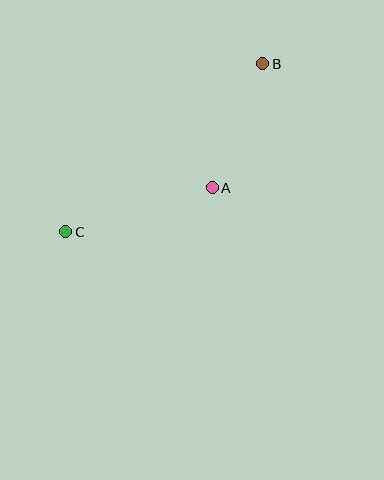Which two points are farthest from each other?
Points B and C are farthest from each other.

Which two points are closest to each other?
Points A and B are closest to each other.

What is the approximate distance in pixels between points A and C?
The distance between A and C is approximately 153 pixels.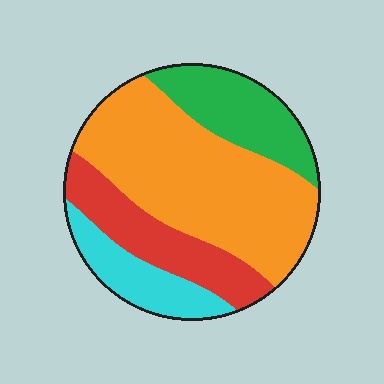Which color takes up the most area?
Orange, at roughly 50%.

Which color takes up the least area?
Cyan, at roughly 15%.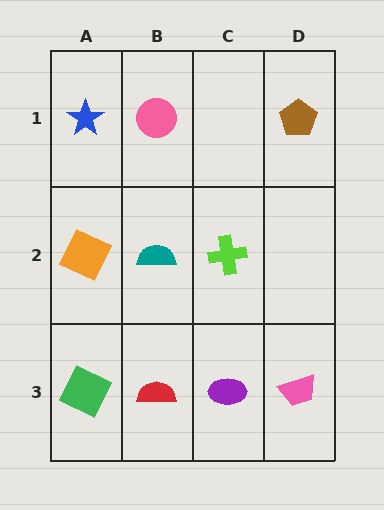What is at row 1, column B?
A pink circle.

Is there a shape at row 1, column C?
No, that cell is empty.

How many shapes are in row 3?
4 shapes.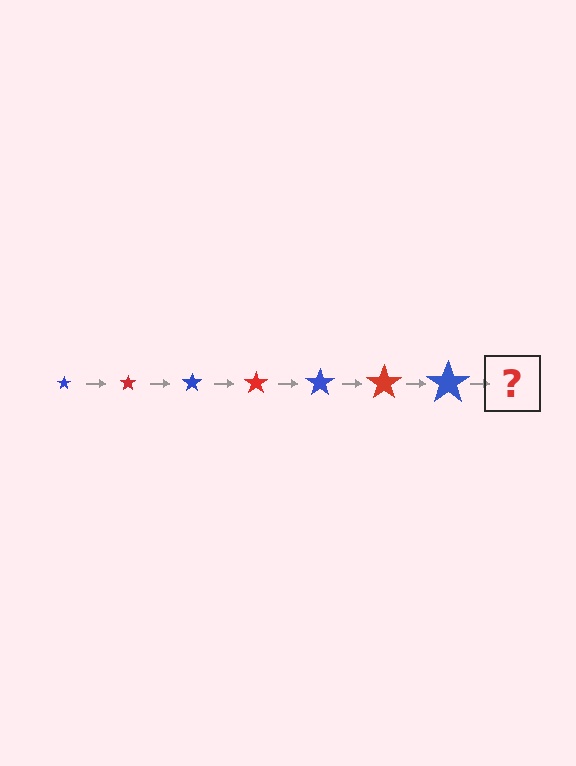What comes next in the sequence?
The next element should be a red star, larger than the previous one.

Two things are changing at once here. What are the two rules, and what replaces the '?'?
The two rules are that the star grows larger each step and the color cycles through blue and red. The '?' should be a red star, larger than the previous one.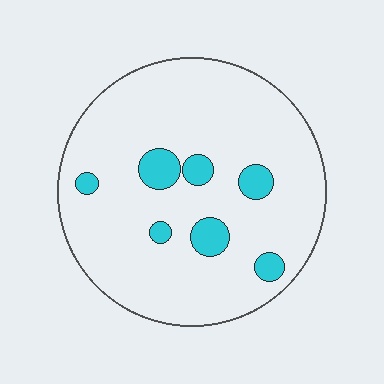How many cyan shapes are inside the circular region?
7.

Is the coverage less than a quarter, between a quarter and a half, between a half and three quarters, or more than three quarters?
Less than a quarter.